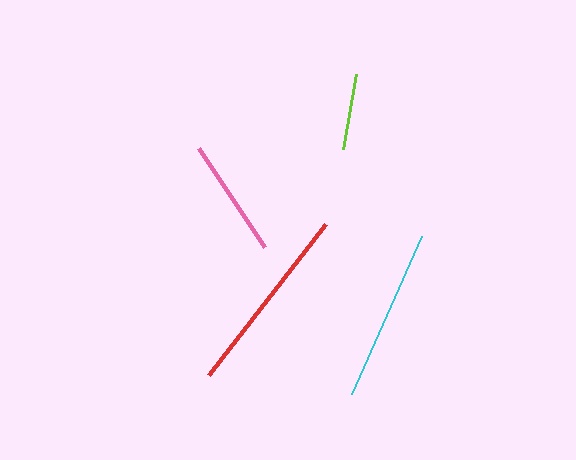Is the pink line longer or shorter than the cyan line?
The cyan line is longer than the pink line.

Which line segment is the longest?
The red line is the longest at approximately 192 pixels.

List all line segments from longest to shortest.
From longest to shortest: red, cyan, pink, lime.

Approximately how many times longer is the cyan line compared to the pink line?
The cyan line is approximately 1.5 times the length of the pink line.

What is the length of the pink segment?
The pink segment is approximately 118 pixels long.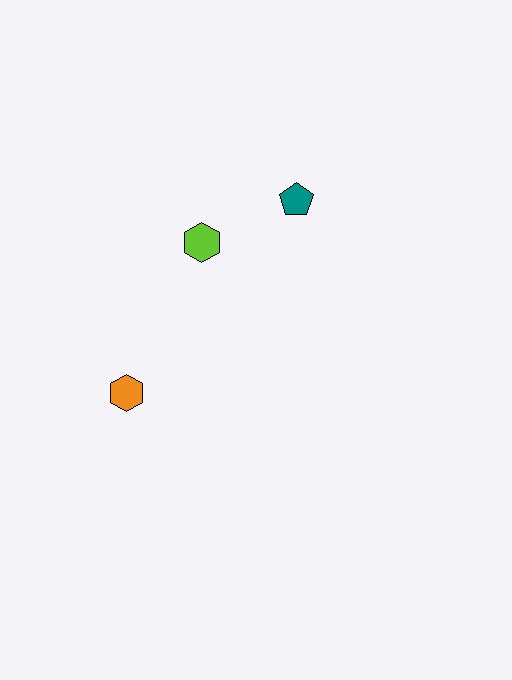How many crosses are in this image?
There are no crosses.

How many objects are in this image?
There are 3 objects.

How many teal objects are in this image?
There is 1 teal object.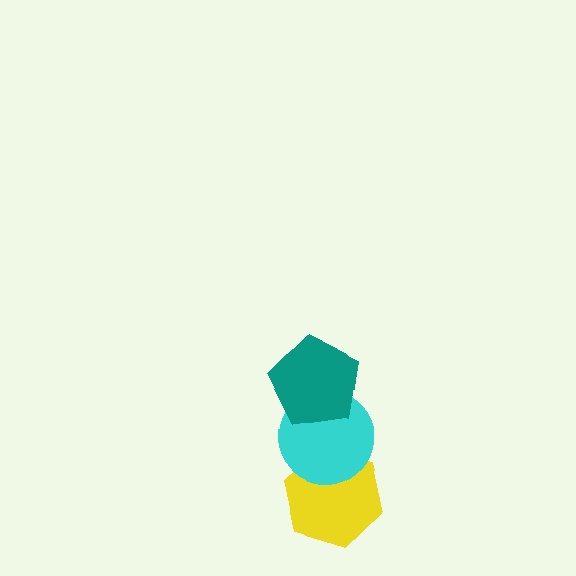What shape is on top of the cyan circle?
The teal pentagon is on top of the cyan circle.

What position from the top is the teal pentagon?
The teal pentagon is 1st from the top.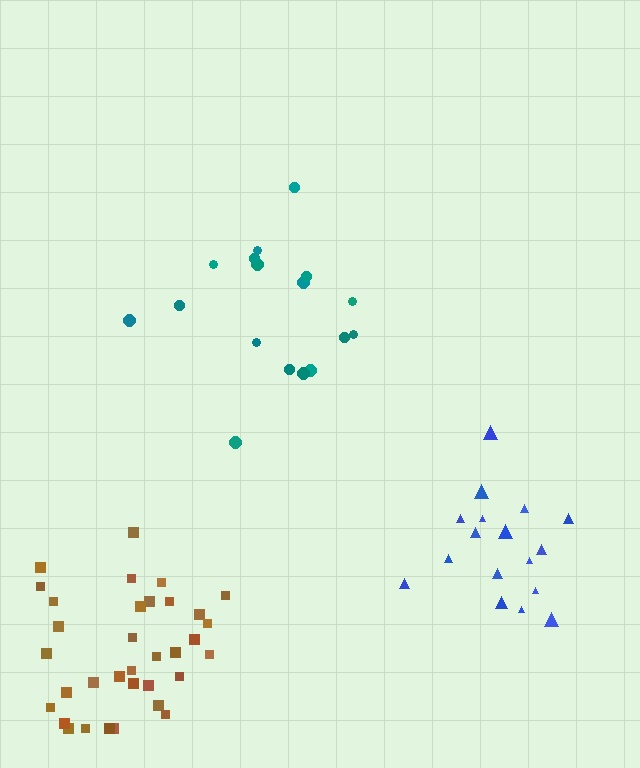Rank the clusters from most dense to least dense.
brown, blue, teal.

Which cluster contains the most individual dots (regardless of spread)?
Brown (34).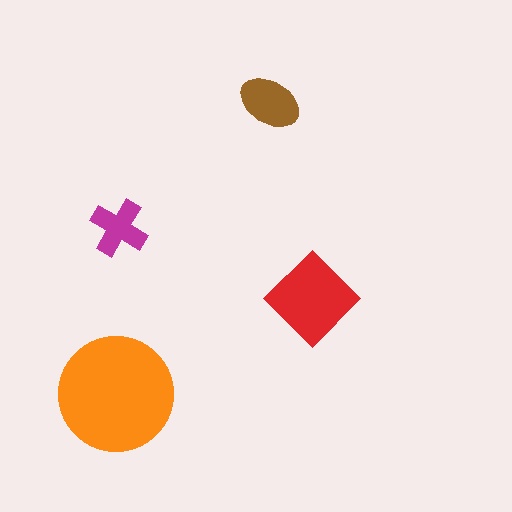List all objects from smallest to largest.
The magenta cross, the brown ellipse, the red diamond, the orange circle.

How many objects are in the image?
There are 4 objects in the image.